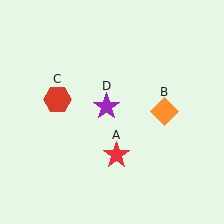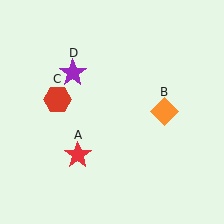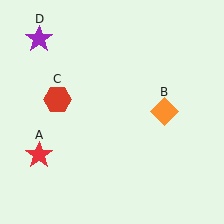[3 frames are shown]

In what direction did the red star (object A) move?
The red star (object A) moved left.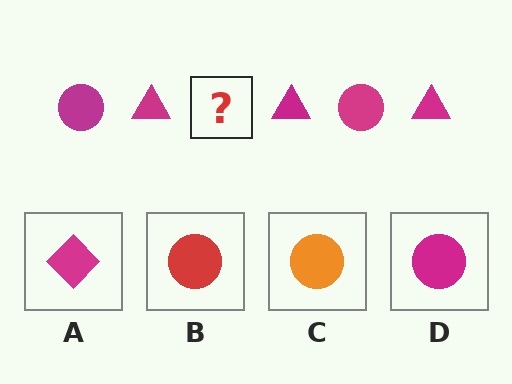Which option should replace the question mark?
Option D.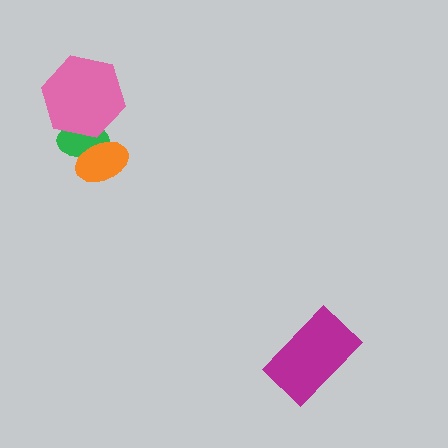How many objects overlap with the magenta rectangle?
0 objects overlap with the magenta rectangle.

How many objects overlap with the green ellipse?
2 objects overlap with the green ellipse.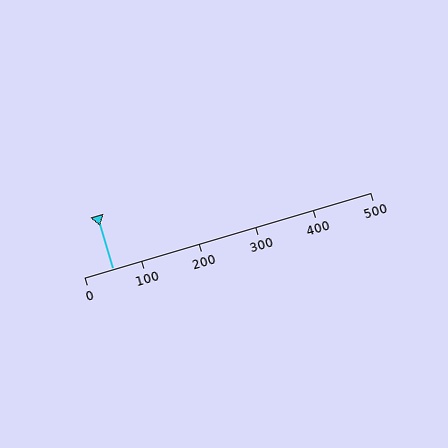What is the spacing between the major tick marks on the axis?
The major ticks are spaced 100 apart.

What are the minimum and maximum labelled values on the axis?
The axis runs from 0 to 500.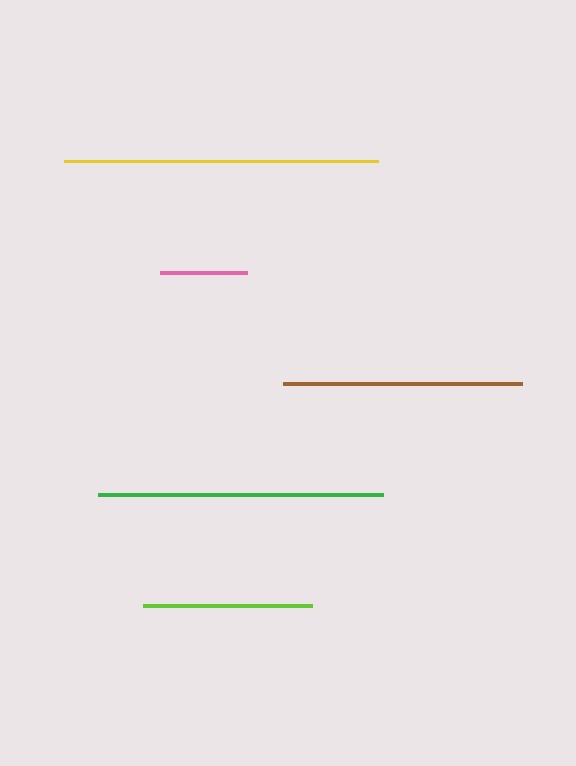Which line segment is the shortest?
The pink line is the shortest at approximately 87 pixels.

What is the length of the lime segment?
The lime segment is approximately 169 pixels long.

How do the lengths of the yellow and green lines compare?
The yellow and green lines are approximately the same length.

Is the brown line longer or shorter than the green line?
The green line is longer than the brown line.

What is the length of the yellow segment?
The yellow segment is approximately 313 pixels long.